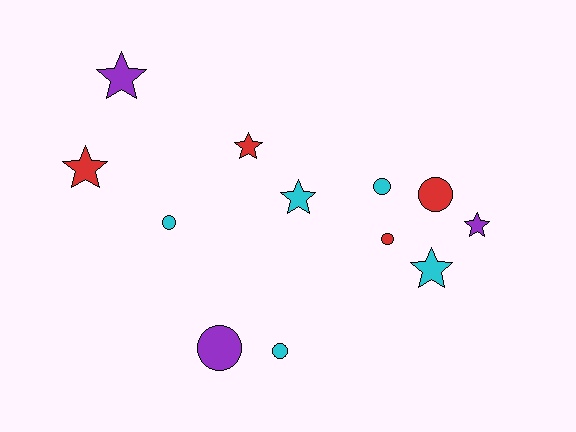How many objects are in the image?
There are 12 objects.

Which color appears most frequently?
Cyan, with 5 objects.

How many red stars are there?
There are 2 red stars.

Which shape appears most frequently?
Circle, with 6 objects.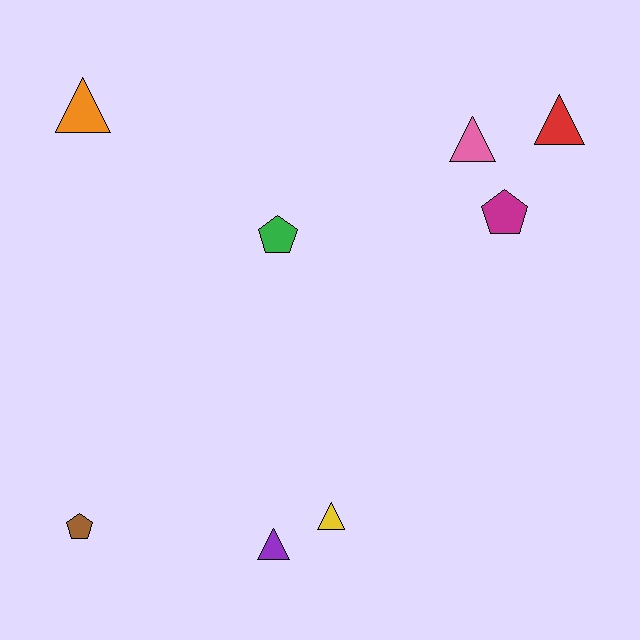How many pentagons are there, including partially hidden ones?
There are 3 pentagons.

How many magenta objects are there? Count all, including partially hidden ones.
There is 1 magenta object.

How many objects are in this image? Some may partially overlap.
There are 8 objects.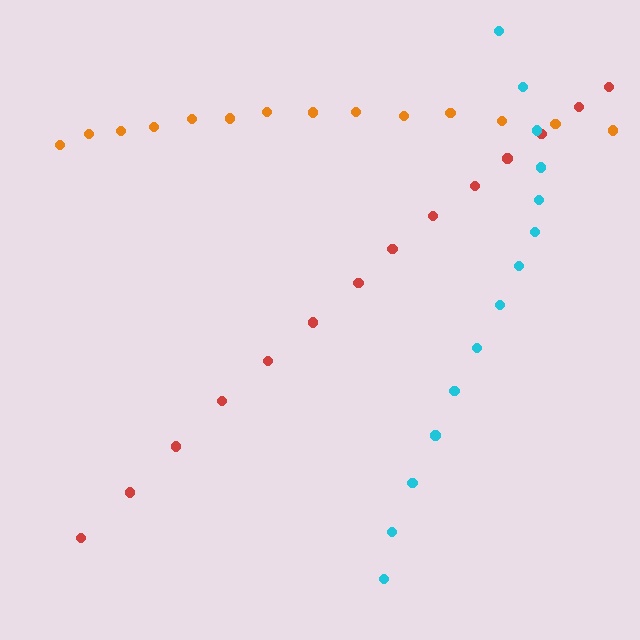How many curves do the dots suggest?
There are 3 distinct paths.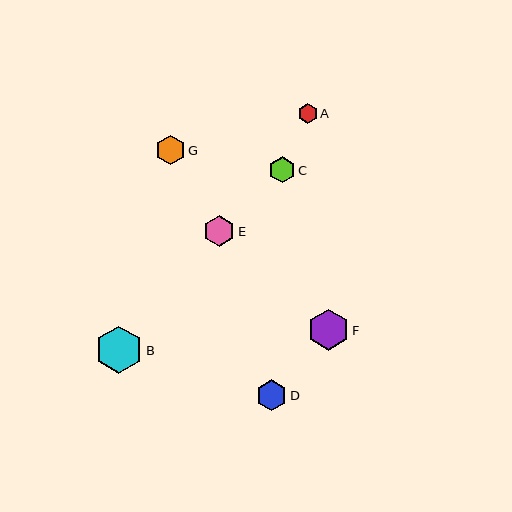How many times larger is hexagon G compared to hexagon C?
Hexagon G is approximately 1.1 times the size of hexagon C.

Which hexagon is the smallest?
Hexagon A is the smallest with a size of approximately 19 pixels.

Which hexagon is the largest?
Hexagon B is the largest with a size of approximately 48 pixels.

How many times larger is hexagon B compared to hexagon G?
Hexagon B is approximately 1.6 times the size of hexagon G.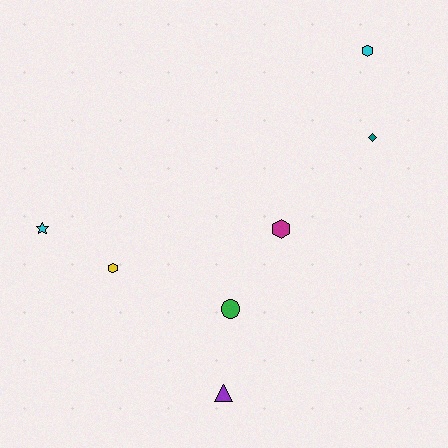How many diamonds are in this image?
There is 1 diamond.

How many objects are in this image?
There are 7 objects.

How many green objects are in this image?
There is 1 green object.